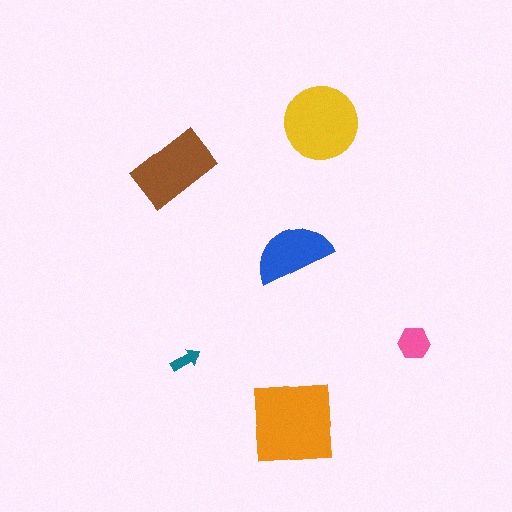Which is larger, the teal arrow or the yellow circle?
The yellow circle.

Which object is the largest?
The orange square.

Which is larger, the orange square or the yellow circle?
The orange square.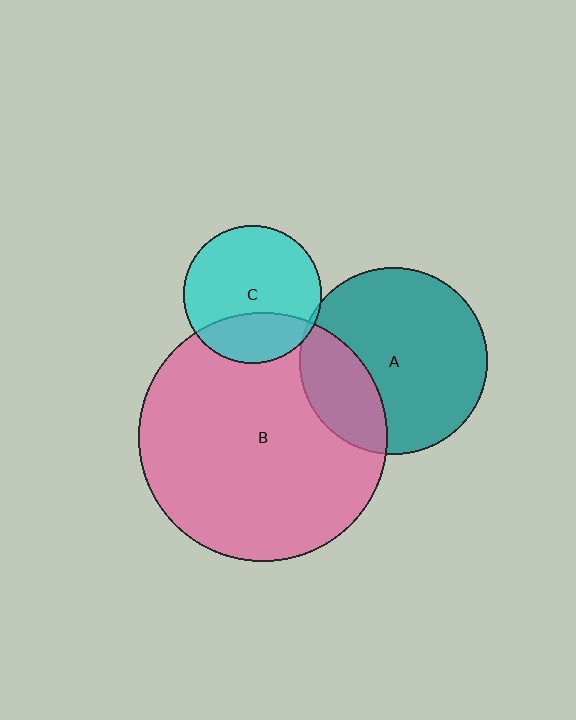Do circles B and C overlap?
Yes.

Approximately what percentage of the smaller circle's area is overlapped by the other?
Approximately 30%.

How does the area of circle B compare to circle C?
Approximately 3.2 times.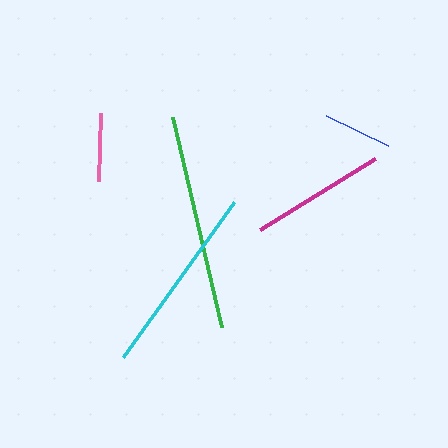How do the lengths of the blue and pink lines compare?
The blue and pink lines are approximately the same length.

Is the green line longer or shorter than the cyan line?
The green line is longer than the cyan line.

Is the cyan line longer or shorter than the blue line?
The cyan line is longer than the blue line.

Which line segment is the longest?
The green line is the longest at approximately 216 pixels.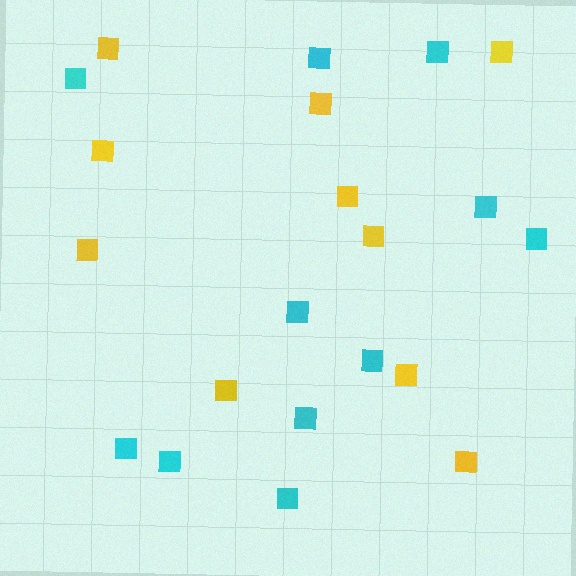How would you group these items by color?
There are 2 groups: one group of cyan squares (11) and one group of yellow squares (10).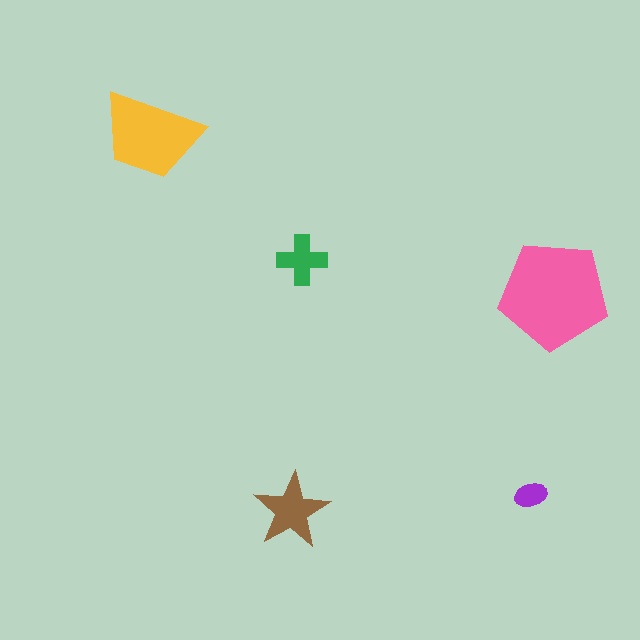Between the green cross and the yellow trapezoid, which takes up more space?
The yellow trapezoid.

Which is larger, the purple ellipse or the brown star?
The brown star.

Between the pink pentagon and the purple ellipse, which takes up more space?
The pink pentagon.